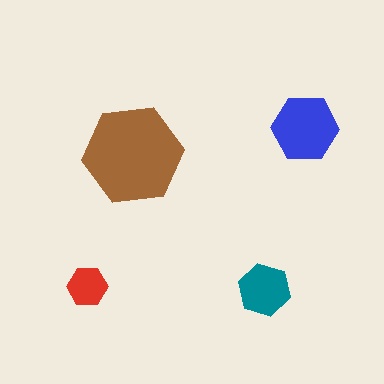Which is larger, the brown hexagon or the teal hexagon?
The brown one.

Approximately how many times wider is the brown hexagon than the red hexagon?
About 2.5 times wider.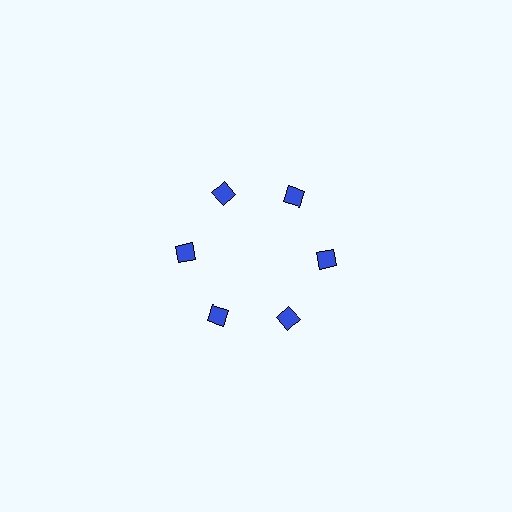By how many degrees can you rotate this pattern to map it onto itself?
The pattern maps onto itself every 60 degrees of rotation.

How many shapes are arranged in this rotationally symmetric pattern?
There are 6 shapes, arranged in 6 groups of 1.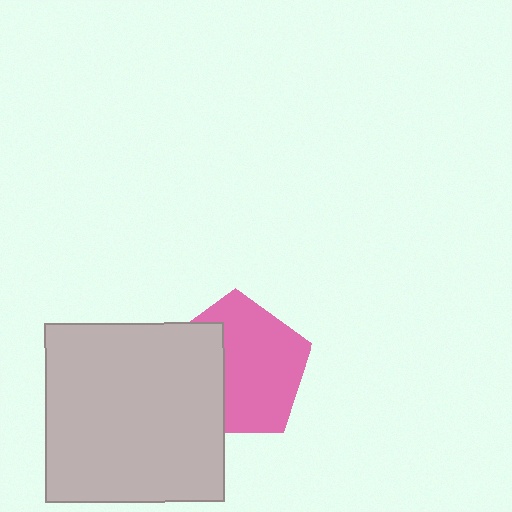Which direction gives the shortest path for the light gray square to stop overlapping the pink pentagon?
Moving left gives the shortest separation.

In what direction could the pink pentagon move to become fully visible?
The pink pentagon could move right. That would shift it out from behind the light gray square entirely.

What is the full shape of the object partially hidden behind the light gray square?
The partially hidden object is a pink pentagon.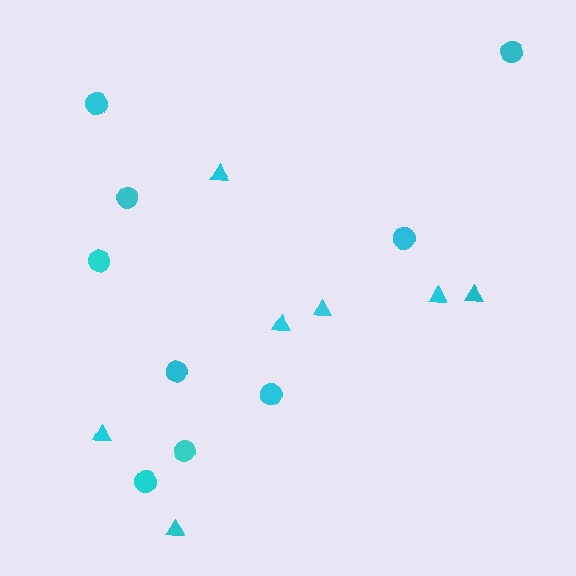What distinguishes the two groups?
There are 2 groups: one group of circles (9) and one group of triangles (7).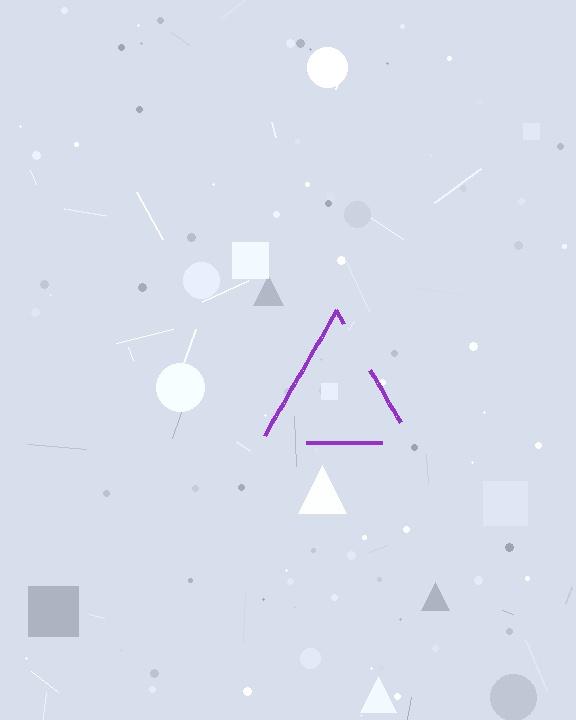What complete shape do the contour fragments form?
The contour fragments form a triangle.